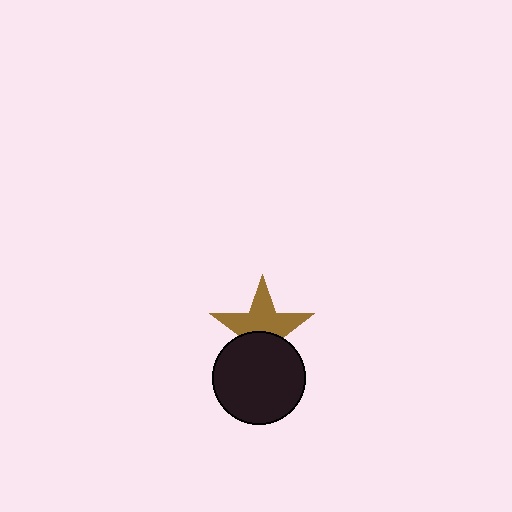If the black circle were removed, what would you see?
You would see the complete brown star.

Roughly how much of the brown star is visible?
About half of it is visible (roughly 58%).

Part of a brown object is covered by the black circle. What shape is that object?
It is a star.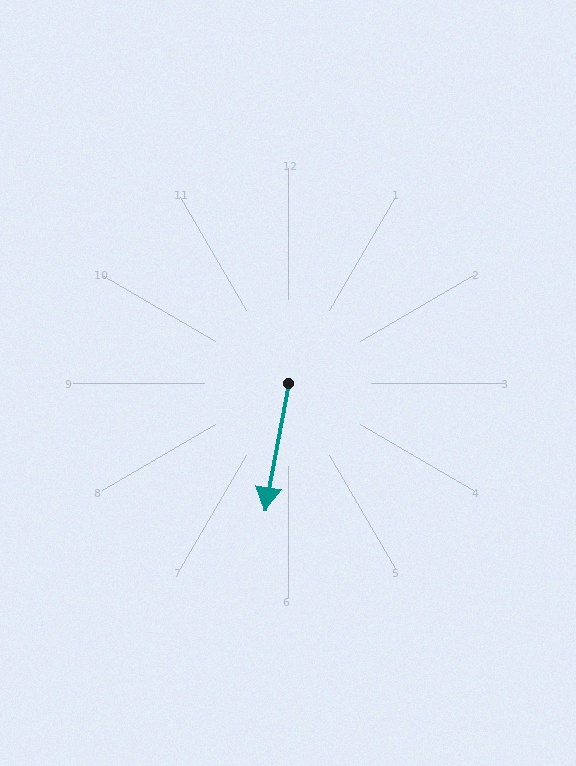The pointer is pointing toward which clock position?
Roughly 6 o'clock.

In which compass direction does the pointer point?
South.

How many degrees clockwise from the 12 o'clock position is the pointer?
Approximately 190 degrees.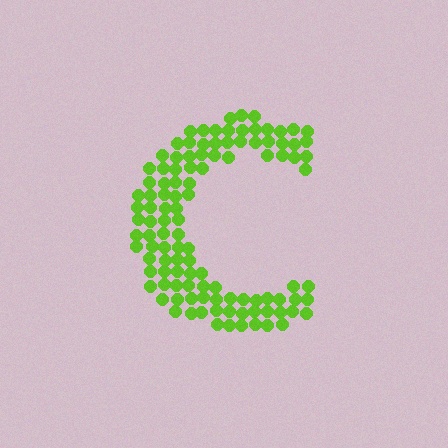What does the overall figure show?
The overall figure shows the letter C.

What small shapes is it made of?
It is made of small circles.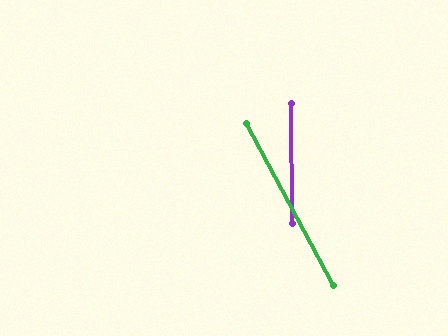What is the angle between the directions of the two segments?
Approximately 28 degrees.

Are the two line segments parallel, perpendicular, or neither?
Neither parallel nor perpendicular — they differ by about 28°.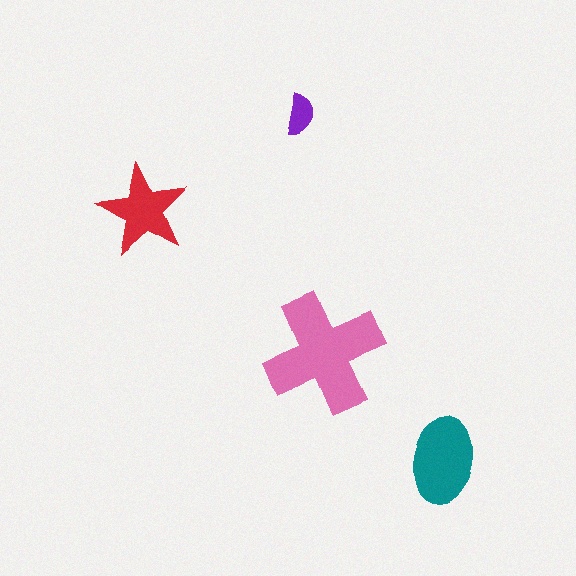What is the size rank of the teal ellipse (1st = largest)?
2nd.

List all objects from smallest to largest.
The purple semicircle, the red star, the teal ellipse, the pink cross.